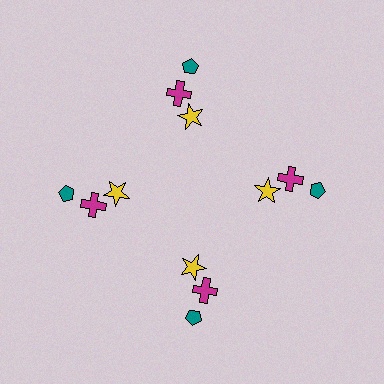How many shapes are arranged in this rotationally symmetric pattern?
There are 12 shapes, arranged in 4 groups of 3.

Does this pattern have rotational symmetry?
Yes, this pattern has 4-fold rotational symmetry. It looks the same after rotating 90 degrees around the center.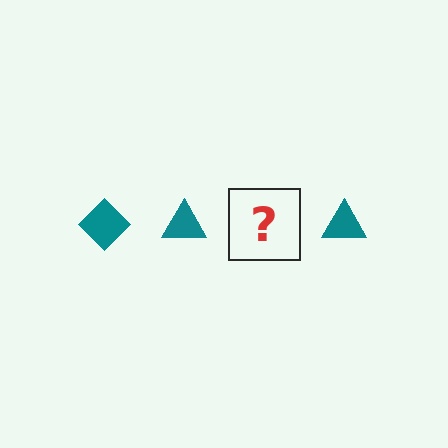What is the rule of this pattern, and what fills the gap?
The rule is that the pattern cycles through diamond, triangle shapes in teal. The gap should be filled with a teal diamond.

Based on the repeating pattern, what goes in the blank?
The blank should be a teal diamond.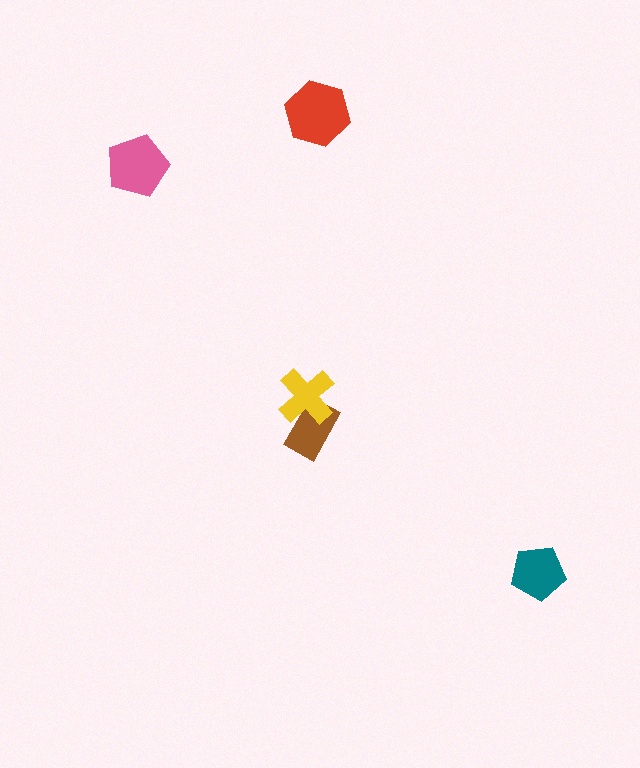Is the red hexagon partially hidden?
No, no other shape covers it.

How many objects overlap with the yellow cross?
1 object overlaps with the yellow cross.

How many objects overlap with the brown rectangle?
1 object overlaps with the brown rectangle.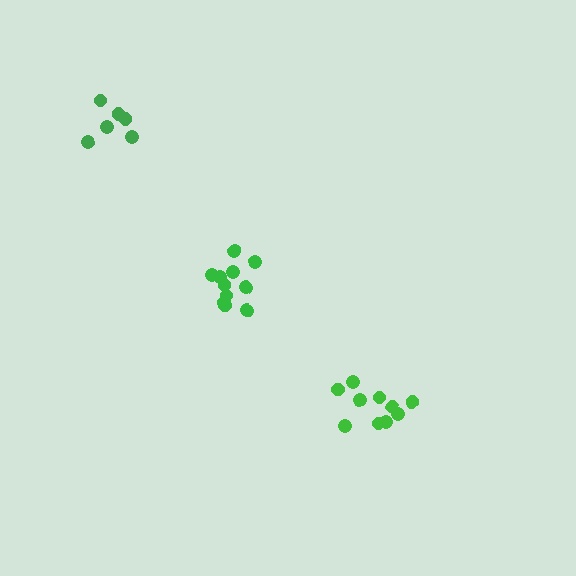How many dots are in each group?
Group 1: 11 dots, Group 2: 6 dots, Group 3: 10 dots (27 total).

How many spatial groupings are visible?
There are 3 spatial groupings.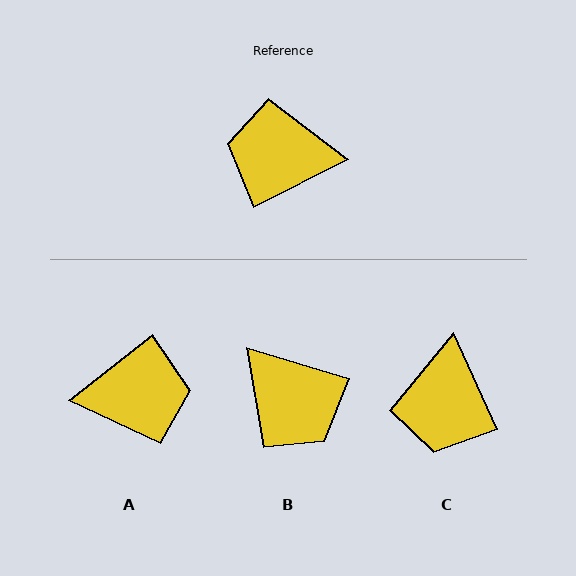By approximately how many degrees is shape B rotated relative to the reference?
Approximately 137 degrees counter-clockwise.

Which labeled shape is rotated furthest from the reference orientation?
A, about 168 degrees away.